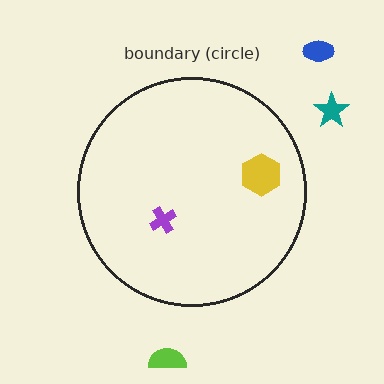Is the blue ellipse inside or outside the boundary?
Outside.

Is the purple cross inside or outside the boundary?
Inside.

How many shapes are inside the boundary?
2 inside, 3 outside.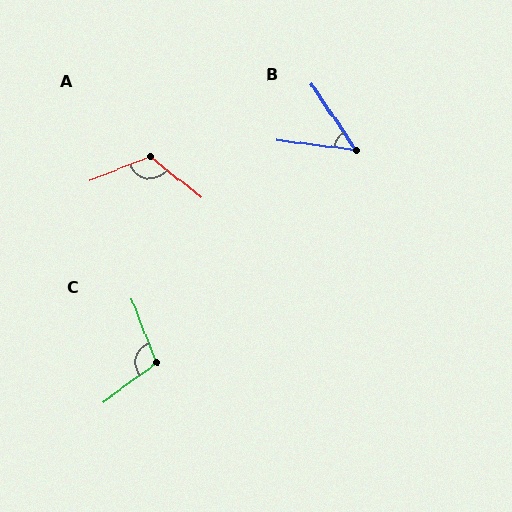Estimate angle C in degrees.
Approximately 106 degrees.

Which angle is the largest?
A, at approximately 120 degrees.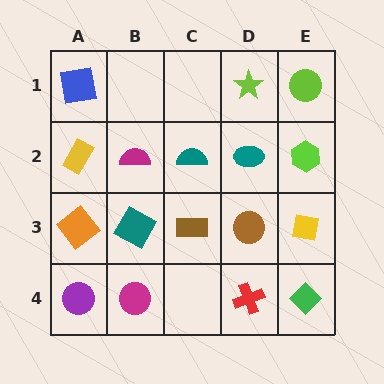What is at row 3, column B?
A teal square.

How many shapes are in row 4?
4 shapes.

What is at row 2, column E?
A lime hexagon.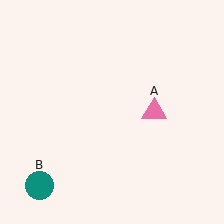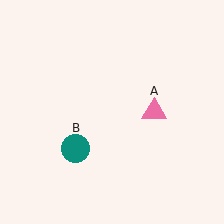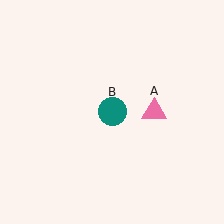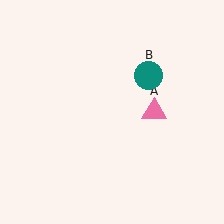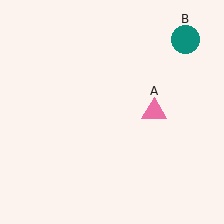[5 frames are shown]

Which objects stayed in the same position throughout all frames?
Pink triangle (object A) remained stationary.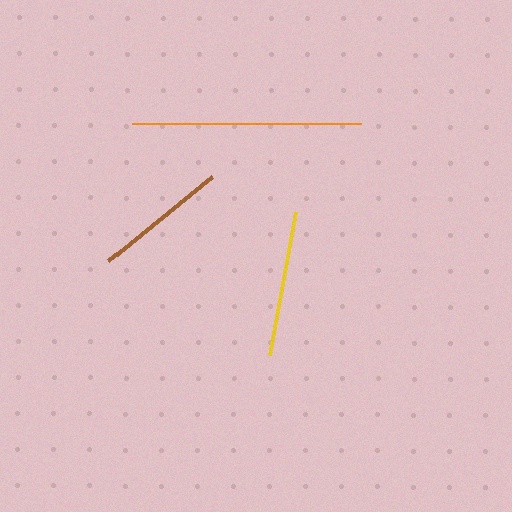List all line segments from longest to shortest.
From longest to shortest: orange, yellow, brown.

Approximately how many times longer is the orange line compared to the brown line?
The orange line is approximately 1.7 times the length of the brown line.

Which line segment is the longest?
The orange line is the longest at approximately 229 pixels.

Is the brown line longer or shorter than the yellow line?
The yellow line is longer than the brown line.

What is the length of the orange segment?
The orange segment is approximately 229 pixels long.